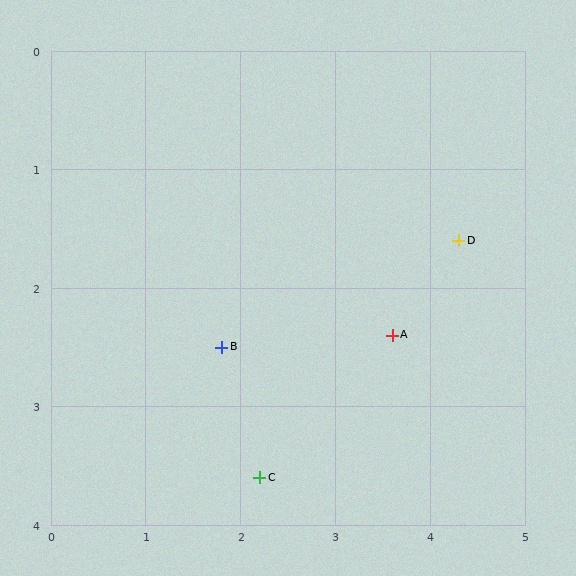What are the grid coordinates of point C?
Point C is at approximately (2.2, 3.6).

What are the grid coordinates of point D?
Point D is at approximately (4.3, 1.6).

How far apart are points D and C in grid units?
Points D and C are about 2.9 grid units apart.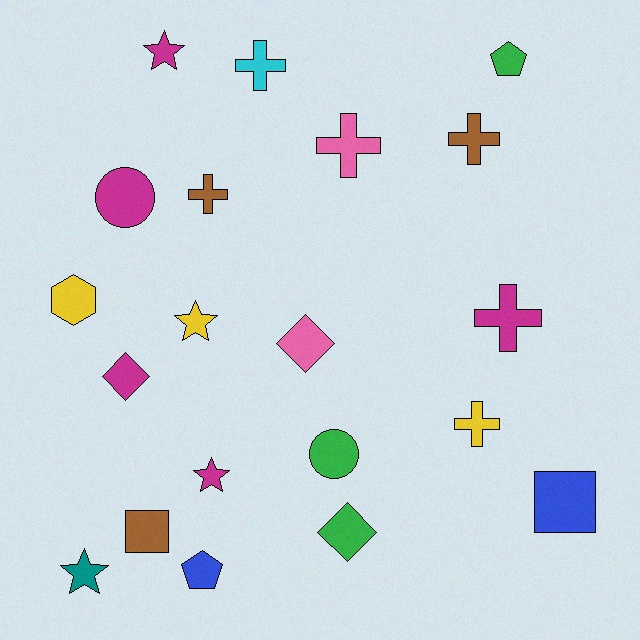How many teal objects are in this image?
There is 1 teal object.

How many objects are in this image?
There are 20 objects.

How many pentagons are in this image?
There are 2 pentagons.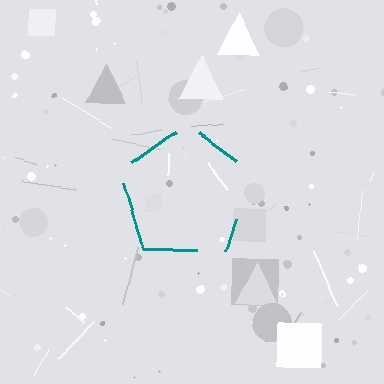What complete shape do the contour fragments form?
The contour fragments form a pentagon.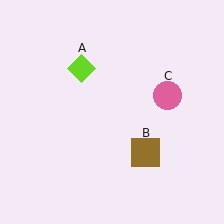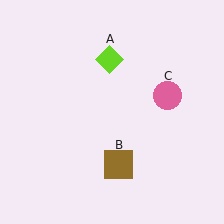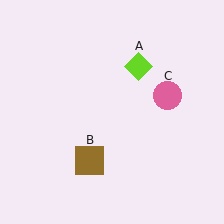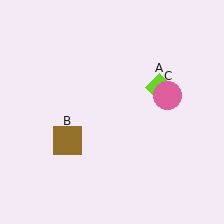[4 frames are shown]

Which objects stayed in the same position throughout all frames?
Pink circle (object C) remained stationary.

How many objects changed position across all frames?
2 objects changed position: lime diamond (object A), brown square (object B).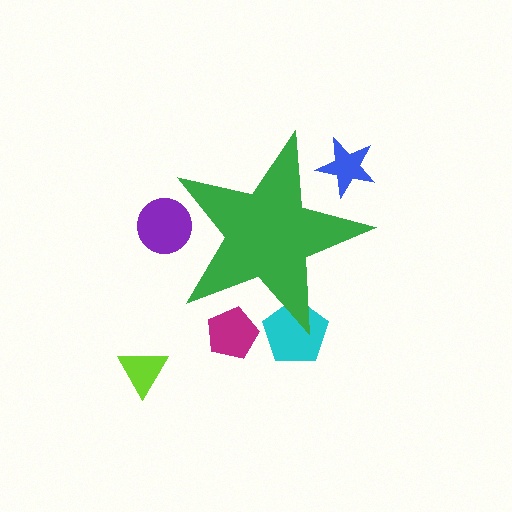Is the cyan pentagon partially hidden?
Yes, the cyan pentagon is partially hidden behind the green star.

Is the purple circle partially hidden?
Yes, the purple circle is partially hidden behind the green star.